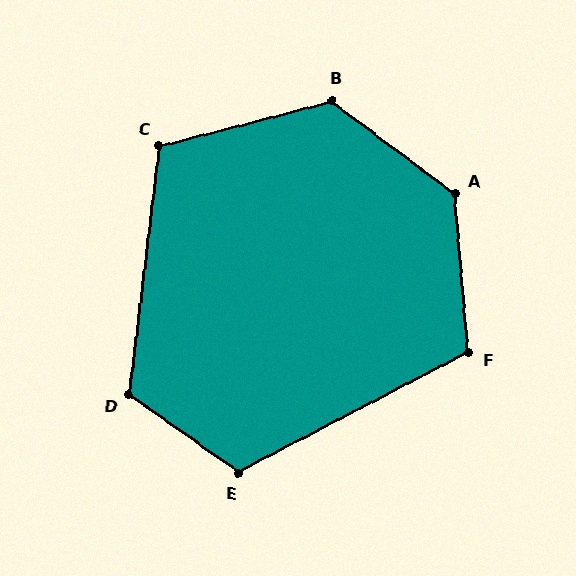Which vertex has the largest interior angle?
A, at approximately 132 degrees.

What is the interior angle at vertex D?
Approximately 119 degrees (obtuse).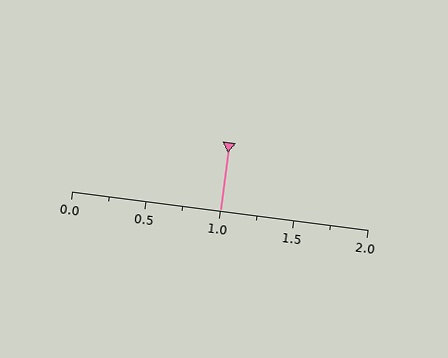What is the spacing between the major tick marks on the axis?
The major ticks are spaced 0.5 apart.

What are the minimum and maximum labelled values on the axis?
The axis runs from 0.0 to 2.0.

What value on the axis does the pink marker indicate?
The marker indicates approximately 1.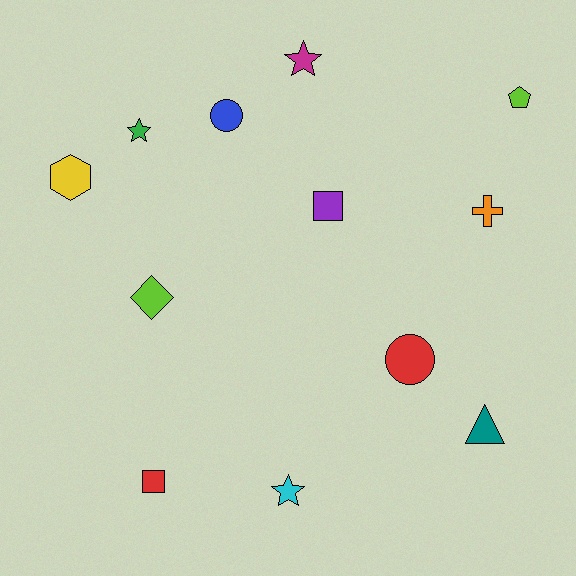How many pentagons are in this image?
There is 1 pentagon.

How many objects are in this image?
There are 12 objects.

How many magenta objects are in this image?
There is 1 magenta object.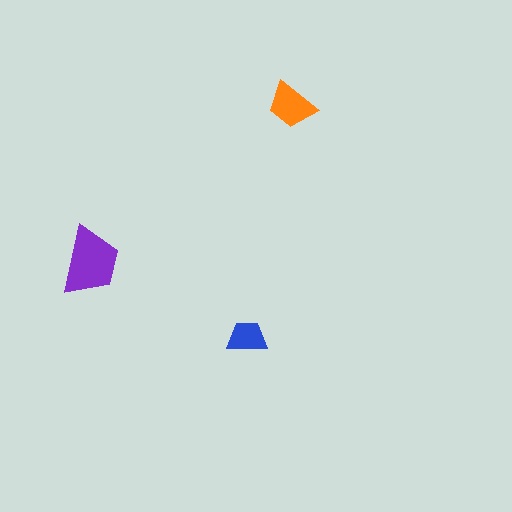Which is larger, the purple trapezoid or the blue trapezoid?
The purple one.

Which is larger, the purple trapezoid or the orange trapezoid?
The purple one.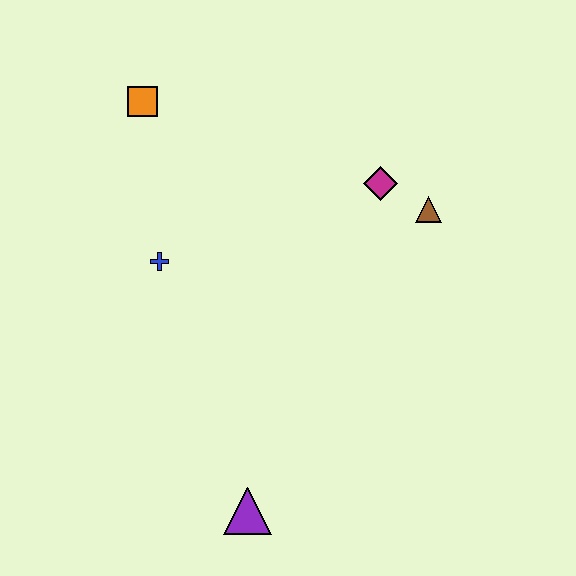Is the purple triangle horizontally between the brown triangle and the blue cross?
Yes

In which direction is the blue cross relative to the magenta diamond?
The blue cross is to the left of the magenta diamond.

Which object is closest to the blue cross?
The orange square is closest to the blue cross.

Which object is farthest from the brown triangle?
The purple triangle is farthest from the brown triangle.